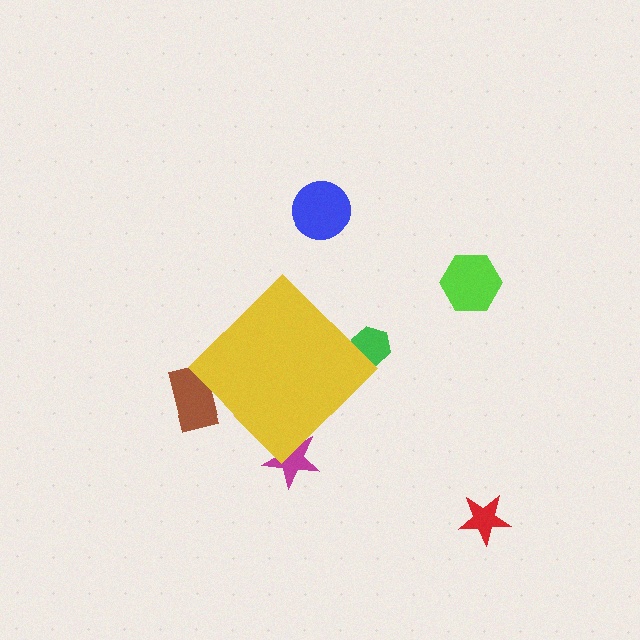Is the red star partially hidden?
No, the red star is fully visible.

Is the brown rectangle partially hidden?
Yes, the brown rectangle is partially hidden behind the yellow diamond.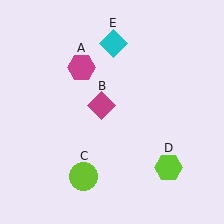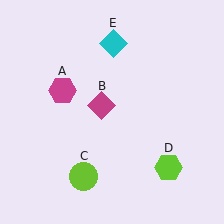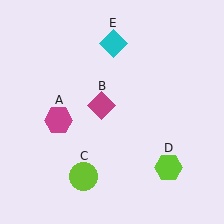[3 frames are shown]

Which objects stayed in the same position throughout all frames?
Magenta diamond (object B) and lime circle (object C) and lime hexagon (object D) and cyan diamond (object E) remained stationary.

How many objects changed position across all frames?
1 object changed position: magenta hexagon (object A).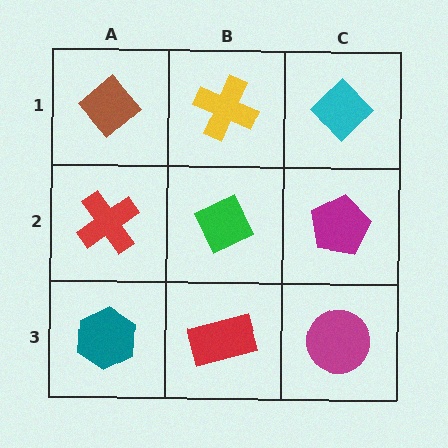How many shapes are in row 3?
3 shapes.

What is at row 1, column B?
A yellow cross.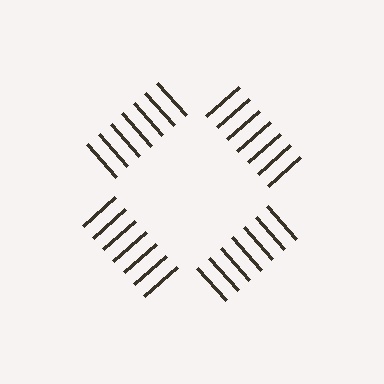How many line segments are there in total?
28 — 7 along each of the 4 edges.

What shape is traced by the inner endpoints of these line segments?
An illusory square — the line segments terminate on its edges but no continuous stroke is drawn.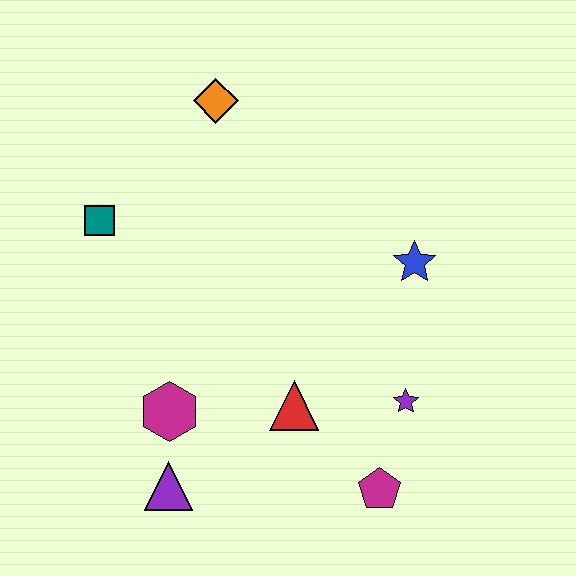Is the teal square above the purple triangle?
Yes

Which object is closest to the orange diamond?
The teal square is closest to the orange diamond.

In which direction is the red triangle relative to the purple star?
The red triangle is to the left of the purple star.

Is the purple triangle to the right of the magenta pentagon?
No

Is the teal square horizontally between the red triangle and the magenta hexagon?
No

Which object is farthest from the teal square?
The magenta pentagon is farthest from the teal square.